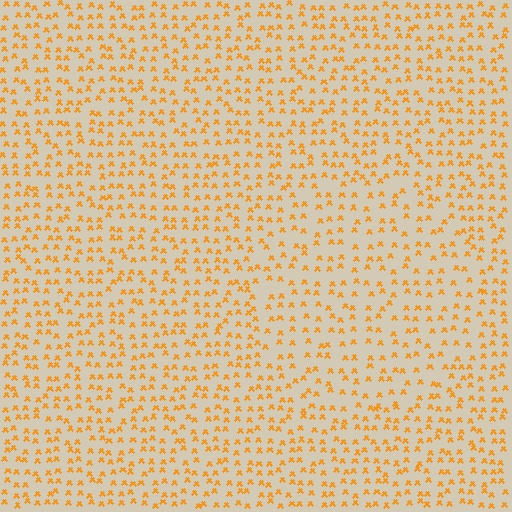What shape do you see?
I see a circle.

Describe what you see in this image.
The image contains small orange elements arranged at two different densities. A circle-shaped region is visible where the elements are less densely packed than the surrounding area.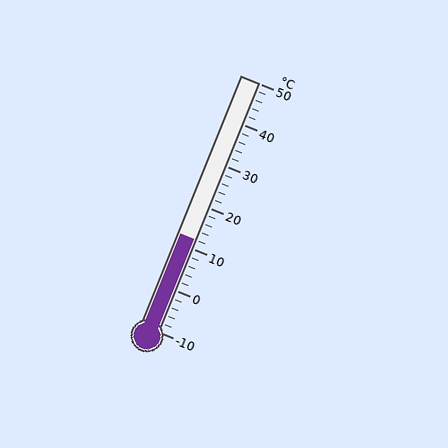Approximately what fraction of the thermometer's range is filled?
The thermometer is filled to approximately 35% of its range.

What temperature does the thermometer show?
The thermometer shows approximately 12°C.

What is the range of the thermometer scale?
The thermometer scale ranges from -10°C to 50°C.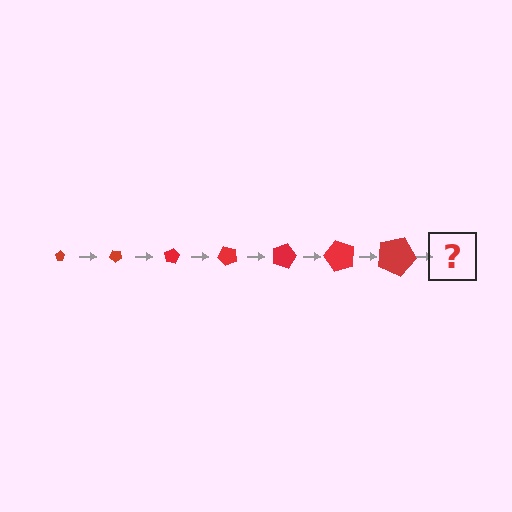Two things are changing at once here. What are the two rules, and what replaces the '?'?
The two rules are that the pentagon grows larger each step and it rotates 40 degrees each step. The '?' should be a pentagon, larger than the previous one and rotated 280 degrees from the start.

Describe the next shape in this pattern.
It should be a pentagon, larger than the previous one and rotated 280 degrees from the start.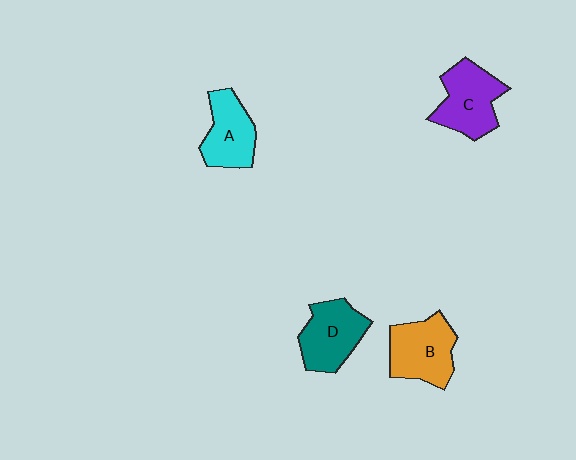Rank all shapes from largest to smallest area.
From largest to smallest: C (purple), B (orange), D (teal), A (cyan).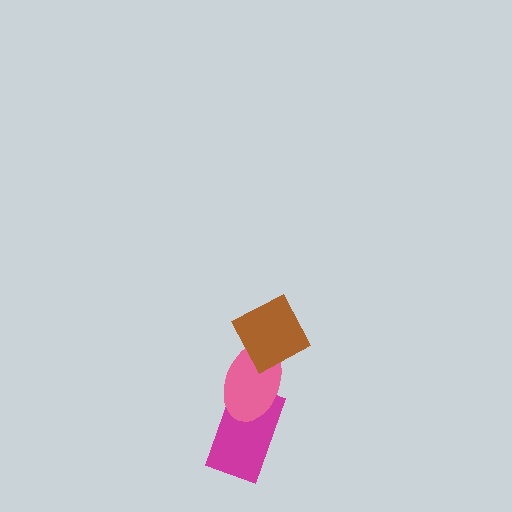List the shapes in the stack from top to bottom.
From top to bottom: the brown diamond, the pink ellipse, the magenta rectangle.